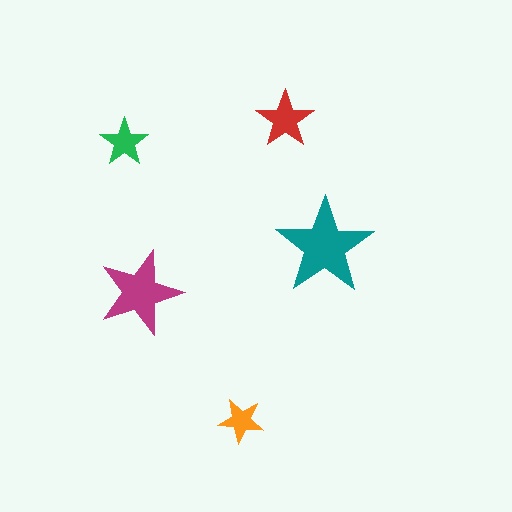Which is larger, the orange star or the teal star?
The teal one.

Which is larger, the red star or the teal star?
The teal one.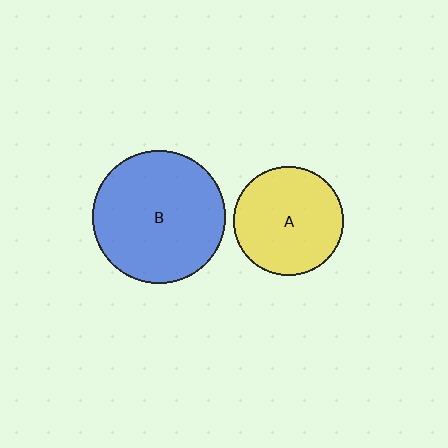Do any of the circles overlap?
No, none of the circles overlap.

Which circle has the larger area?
Circle B (blue).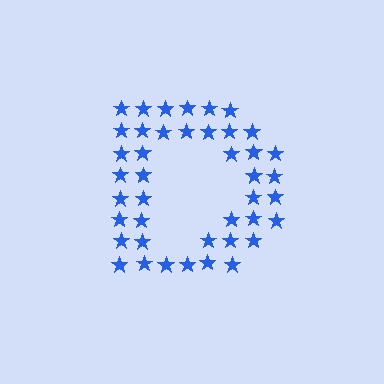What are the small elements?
The small elements are stars.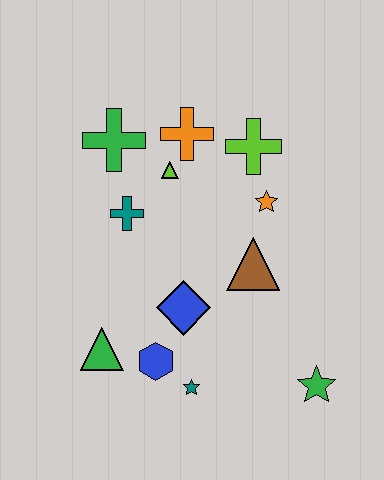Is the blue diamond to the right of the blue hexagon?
Yes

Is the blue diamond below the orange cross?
Yes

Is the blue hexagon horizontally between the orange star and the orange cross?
No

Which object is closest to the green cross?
The lime triangle is closest to the green cross.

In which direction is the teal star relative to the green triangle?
The teal star is to the right of the green triangle.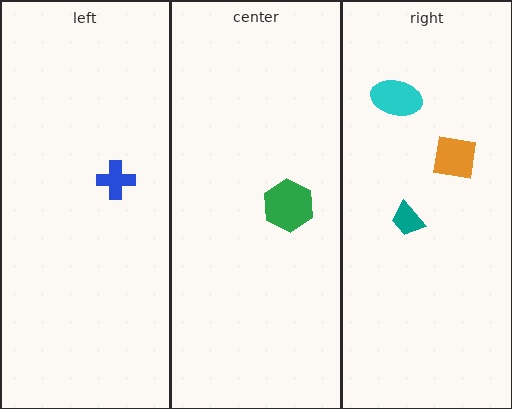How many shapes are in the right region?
3.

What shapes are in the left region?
The blue cross.